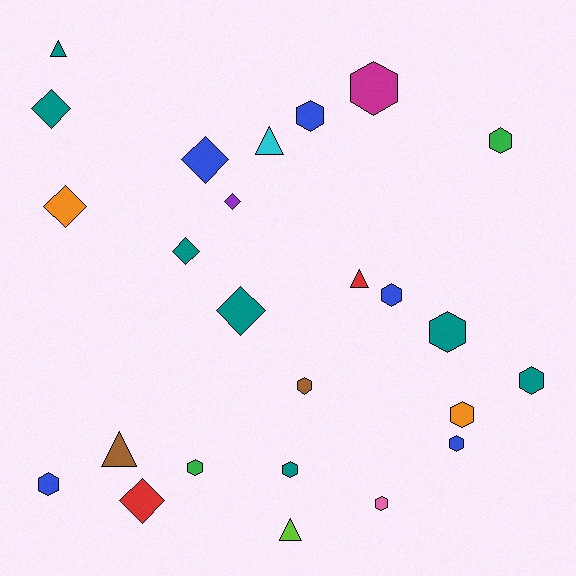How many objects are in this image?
There are 25 objects.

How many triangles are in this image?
There are 5 triangles.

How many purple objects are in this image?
There is 1 purple object.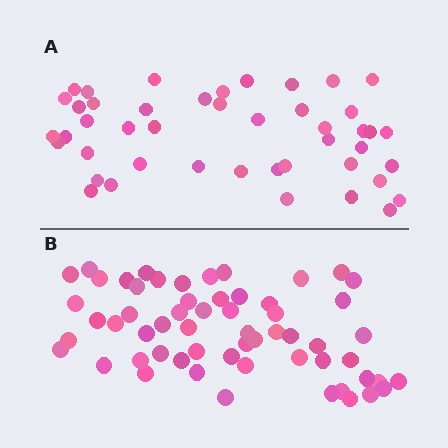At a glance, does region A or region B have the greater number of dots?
Region B (the bottom region) has more dots.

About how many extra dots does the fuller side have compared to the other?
Region B has approximately 15 more dots than region A.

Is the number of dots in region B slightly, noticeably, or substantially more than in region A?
Region B has noticeably more, but not dramatically so. The ratio is roughly 1.3 to 1.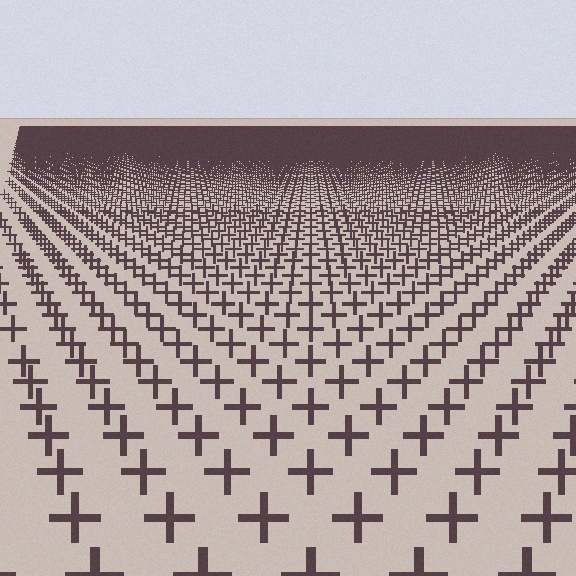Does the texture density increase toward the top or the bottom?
Density increases toward the top.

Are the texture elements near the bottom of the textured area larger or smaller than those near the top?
Larger. Near the bottom, elements are closer to the viewer and appear at a bigger on-screen size.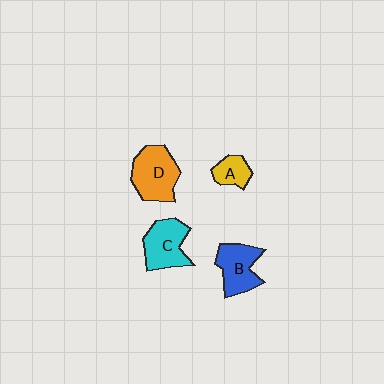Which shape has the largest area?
Shape D (orange).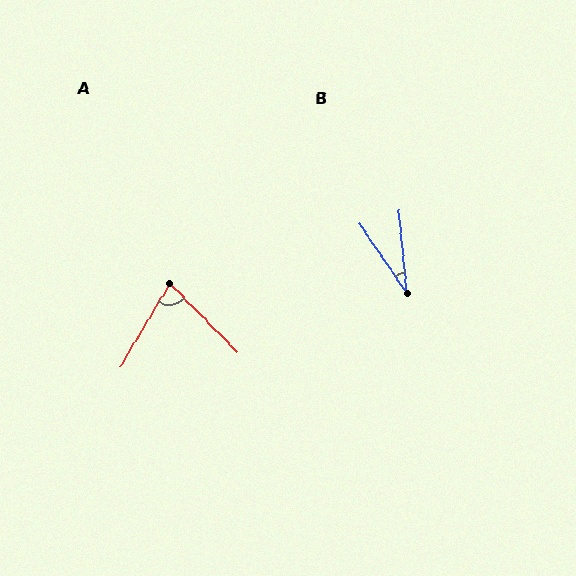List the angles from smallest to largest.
B (29°), A (75°).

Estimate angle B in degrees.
Approximately 29 degrees.